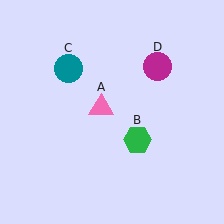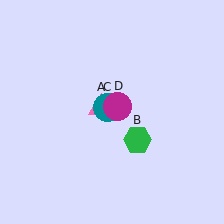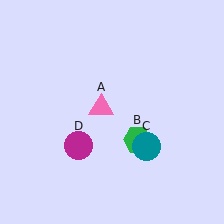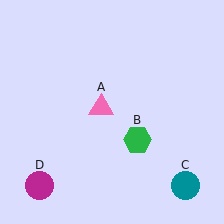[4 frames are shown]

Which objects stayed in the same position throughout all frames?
Pink triangle (object A) and green hexagon (object B) remained stationary.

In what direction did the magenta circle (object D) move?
The magenta circle (object D) moved down and to the left.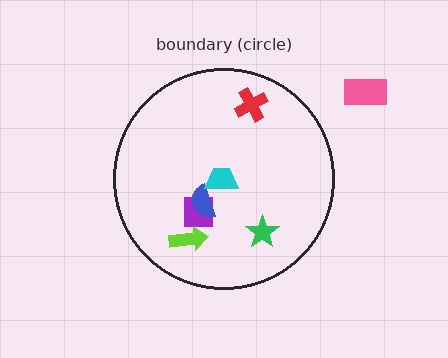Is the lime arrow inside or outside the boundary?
Inside.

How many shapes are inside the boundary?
6 inside, 1 outside.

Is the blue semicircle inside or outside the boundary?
Inside.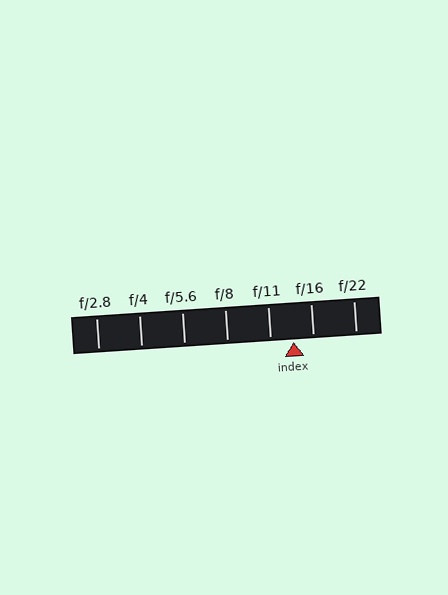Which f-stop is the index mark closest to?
The index mark is closest to f/16.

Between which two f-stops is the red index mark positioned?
The index mark is between f/11 and f/16.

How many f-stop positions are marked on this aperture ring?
There are 7 f-stop positions marked.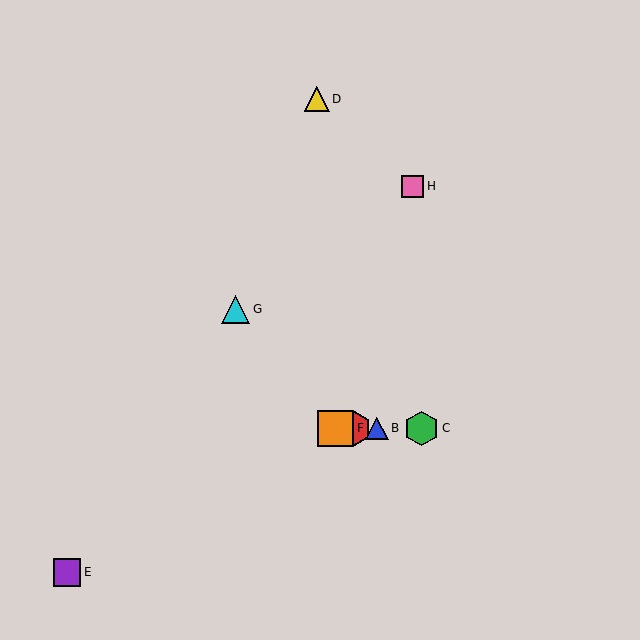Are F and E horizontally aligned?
No, F is at y≈429 and E is at y≈572.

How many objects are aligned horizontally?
4 objects (A, B, C, F) are aligned horizontally.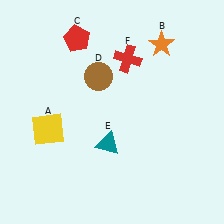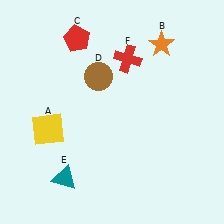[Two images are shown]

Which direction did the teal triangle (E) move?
The teal triangle (E) moved left.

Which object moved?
The teal triangle (E) moved left.